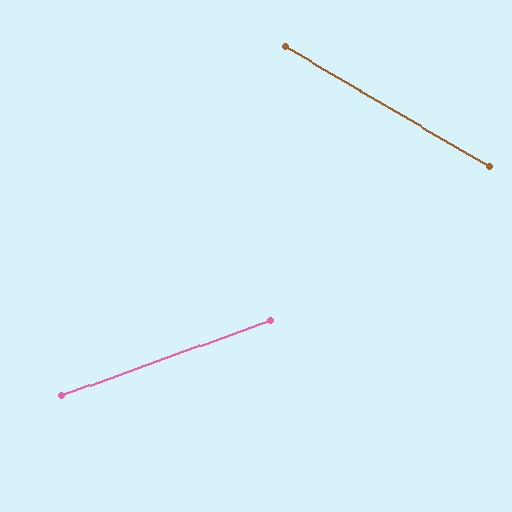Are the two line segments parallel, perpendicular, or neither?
Neither parallel nor perpendicular — they differ by about 50°.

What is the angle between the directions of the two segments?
Approximately 50 degrees.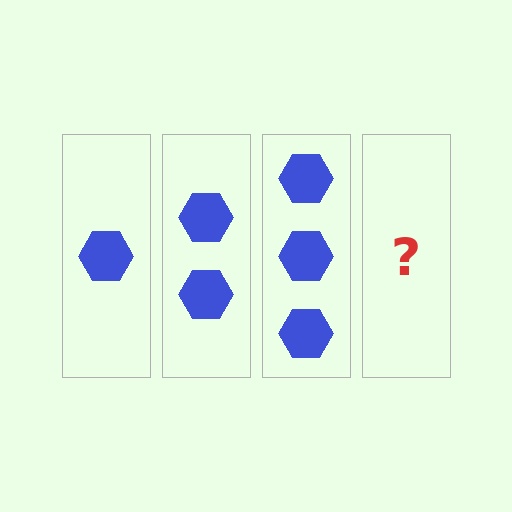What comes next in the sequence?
The next element should be 4 hexagons.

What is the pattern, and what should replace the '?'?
The pattern is that each step adds one more hexagon. The '?' should be 4 hexagons.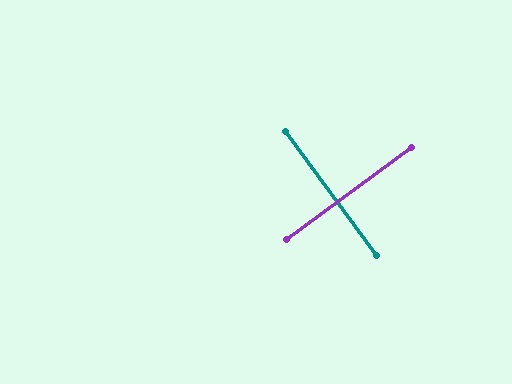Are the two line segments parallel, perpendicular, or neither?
Perpendicular — they meet at approximately 90°.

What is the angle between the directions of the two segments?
Approximately 90 degrees.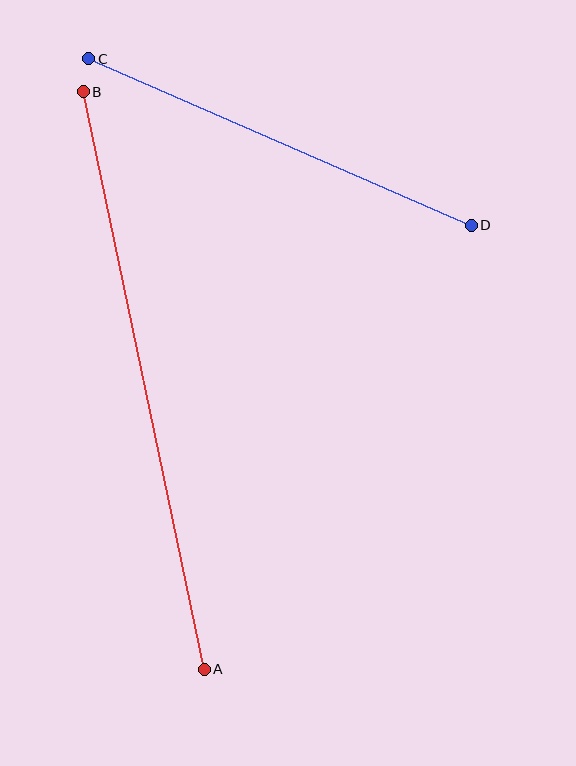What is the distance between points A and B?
The distance is approximately 590 pixels.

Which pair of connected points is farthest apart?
Points A and B are farthest apart.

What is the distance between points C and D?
The distance is approximately 417 pixels.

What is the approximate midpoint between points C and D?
The midpoint is at approximately (280, 142) pixels.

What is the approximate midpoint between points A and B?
The midpoint is at approximately (144, 381) pixels.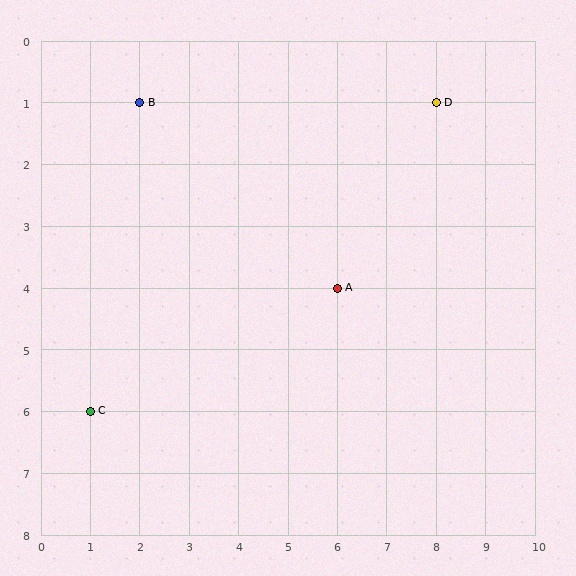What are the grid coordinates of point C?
Point C is at grid coordinates (1, 6).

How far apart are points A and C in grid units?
Points A and C are 5 columns and 2 rows apart (about 5.4 grid units diagonally).